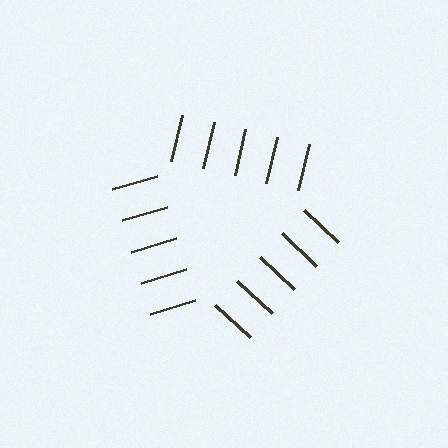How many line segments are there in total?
15 — 5 along each of the 3 edges.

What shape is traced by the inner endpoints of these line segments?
An illusory triangle — the line segments terminate on its edges but no continuous stroke is drawn.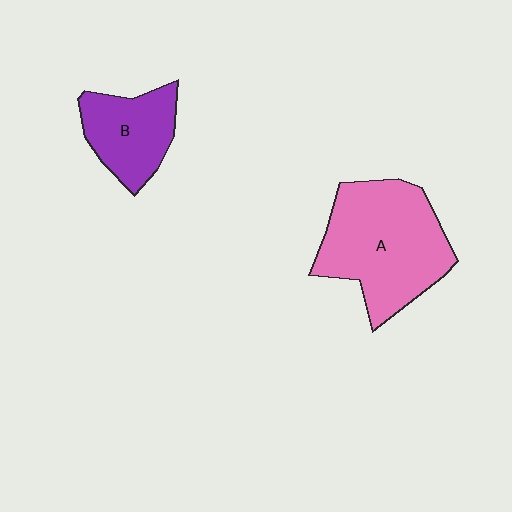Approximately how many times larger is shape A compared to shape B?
Approximately 1.9 times.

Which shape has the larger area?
Shape A (pink).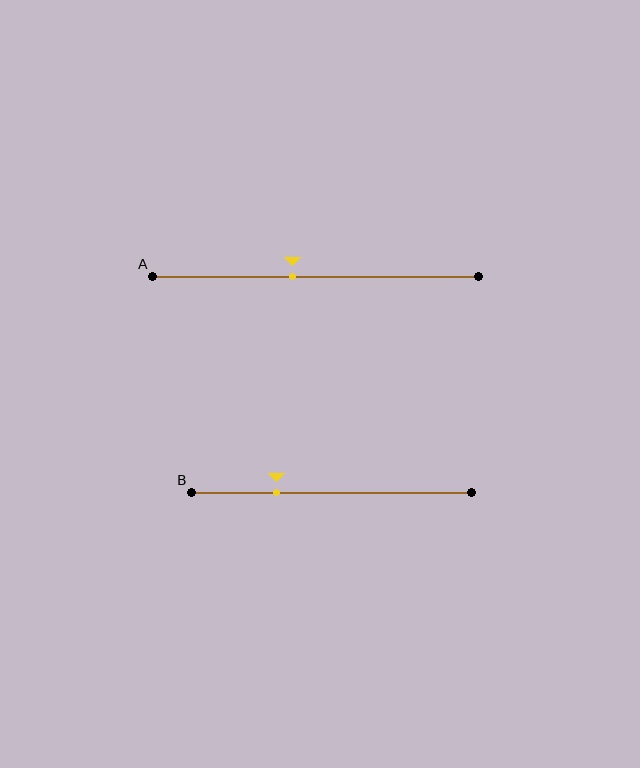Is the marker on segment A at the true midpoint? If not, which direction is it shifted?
No, the marker on segment A is shifted to the left by about 7% of the segment length.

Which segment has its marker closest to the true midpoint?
Segment A has its marker closest to the true midpoint.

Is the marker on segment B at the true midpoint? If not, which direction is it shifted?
No, the marker on segment B is shifted to the left by about 20% of the segment length.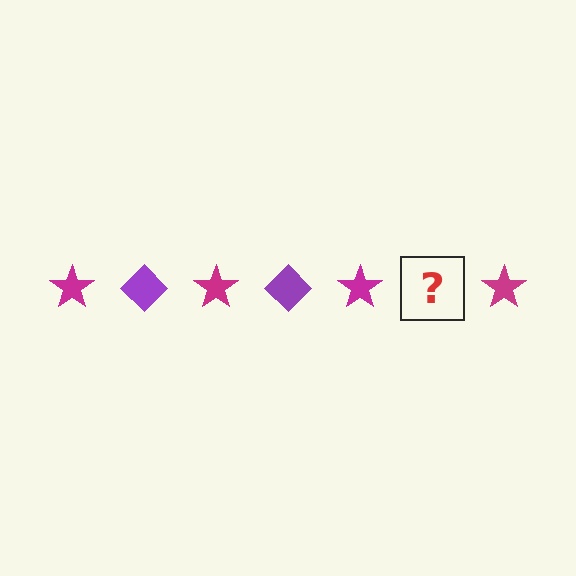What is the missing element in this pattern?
The missing element is a purple diamond.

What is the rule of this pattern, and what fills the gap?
The rule is that the pattern alternates between magenta star and purple diamond. The gap should be filled with a purple diamond.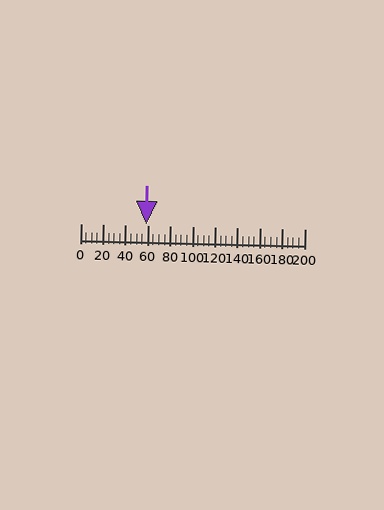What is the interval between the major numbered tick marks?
The major tick marks are spaced 20 units apart.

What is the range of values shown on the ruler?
The ruler shows values from 0 to 200.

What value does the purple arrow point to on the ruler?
The purple arrow points to approximately 58.